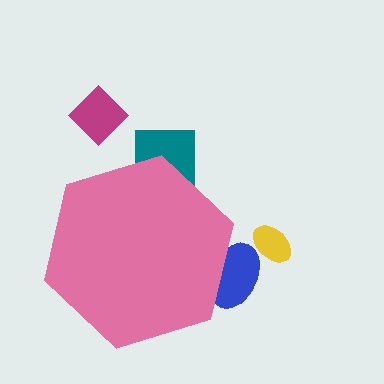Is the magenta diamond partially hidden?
No, the magenta diamond is fully visible.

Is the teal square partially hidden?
Yes, the teal square is partially hidden behind the pink hexagon.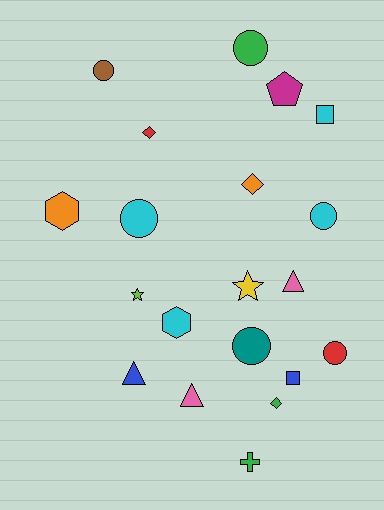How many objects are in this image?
There are 20 objects.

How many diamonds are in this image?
There are 3 diamonds.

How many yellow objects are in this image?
There is 1 yellow object.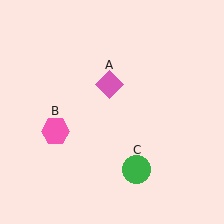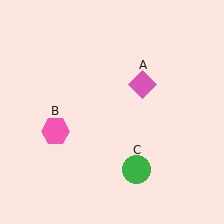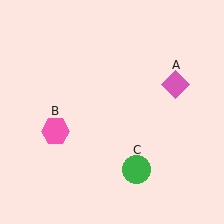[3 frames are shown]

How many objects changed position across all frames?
1 object changed position: pink diamond (object A).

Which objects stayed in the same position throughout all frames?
Pink hexagon (object B) and green circle (object C) remained stationary.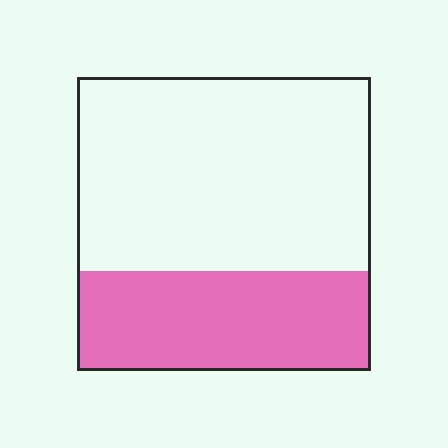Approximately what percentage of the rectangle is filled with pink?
Approximately 35%.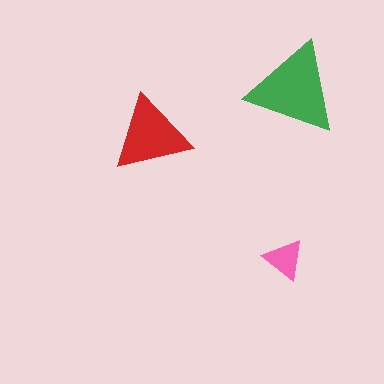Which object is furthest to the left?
The red triangle is leftmost.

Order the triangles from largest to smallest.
the green one, the red one, the pink one.